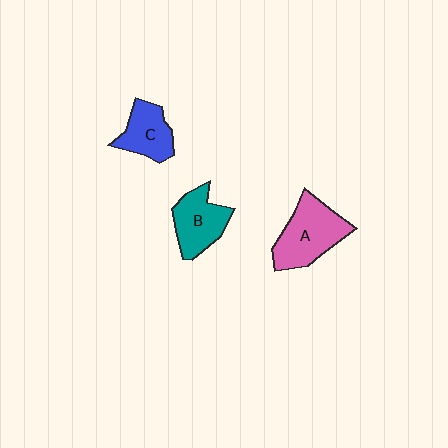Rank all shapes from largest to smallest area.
From largest to smallest: A (pink), B (teal), C (blue).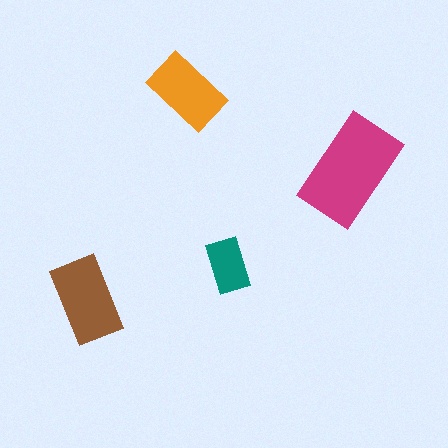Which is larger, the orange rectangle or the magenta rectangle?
The magenta one.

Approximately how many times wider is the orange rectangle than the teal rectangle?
About 1.5 times wider.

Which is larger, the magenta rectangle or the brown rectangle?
The magenta one.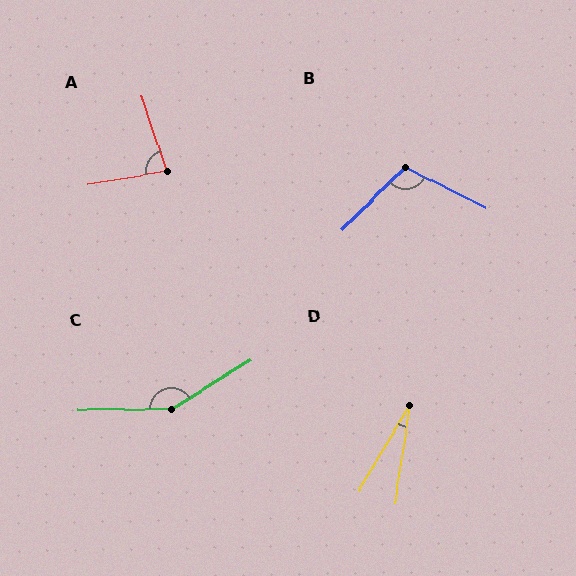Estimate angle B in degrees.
Approximately 109 degrees.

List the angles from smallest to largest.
D (22°), A (82°), B (109°), C (148°).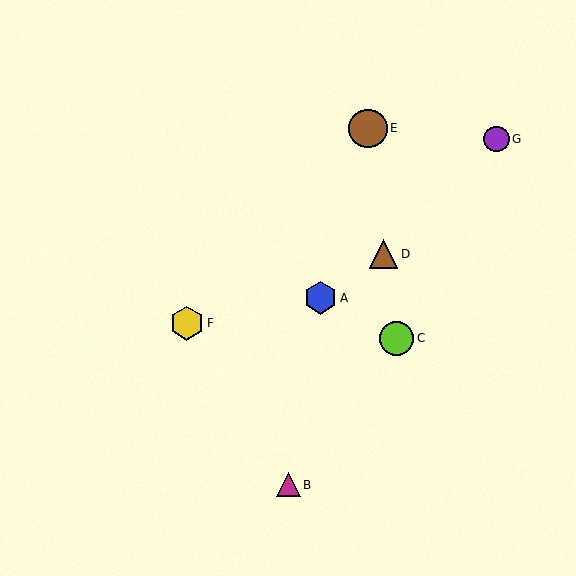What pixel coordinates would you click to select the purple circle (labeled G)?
Click at (496, 139) to select the purple circle G.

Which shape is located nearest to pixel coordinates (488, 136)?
The purple circle (labeled G) at (496, 139) is nearest to that location.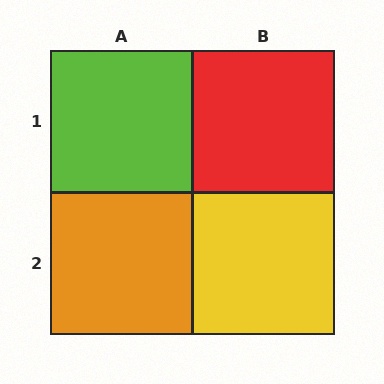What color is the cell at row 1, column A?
Lime.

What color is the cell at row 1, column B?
Red.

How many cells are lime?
1 cell is lime.